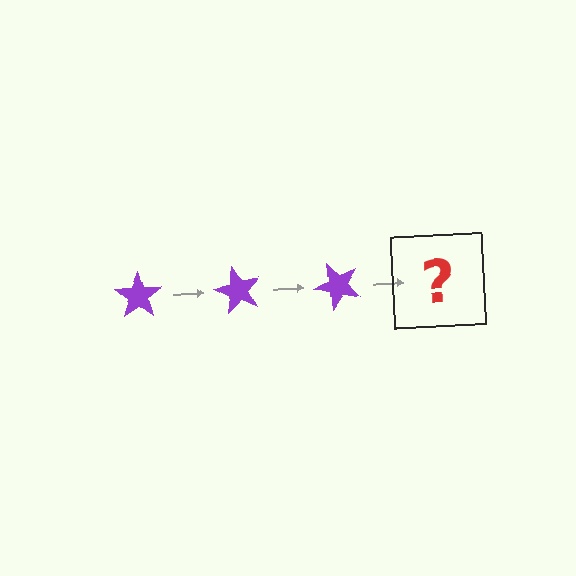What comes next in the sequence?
The next element should be a purple star rotated 180 degrees.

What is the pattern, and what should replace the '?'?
The pattern is that the star rotates 60 degrees each step. The '?' should be a purple star rotated 180 degrees.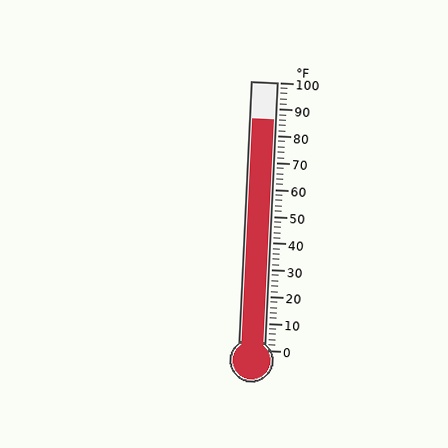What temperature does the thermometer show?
The thermometer shows approximately 86°F.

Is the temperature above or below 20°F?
The temperature is above 20°F.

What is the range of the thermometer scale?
The thermometer scale ranges from 0°F to 100°F.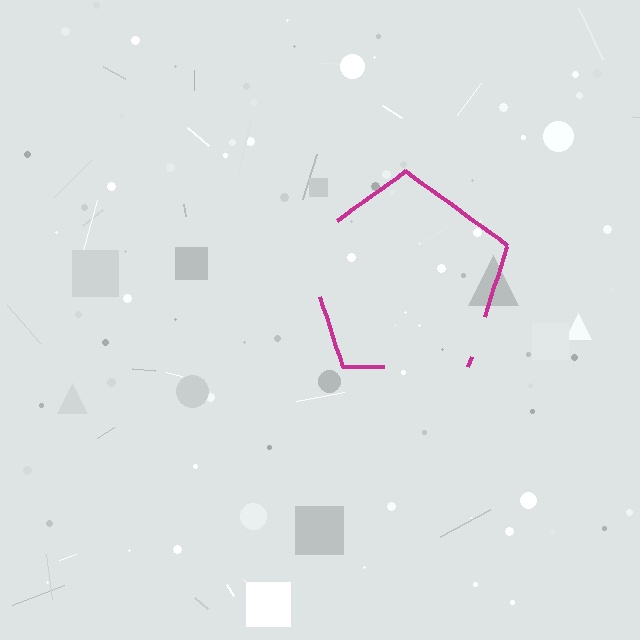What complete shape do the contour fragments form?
The contour fragments form a pentagon.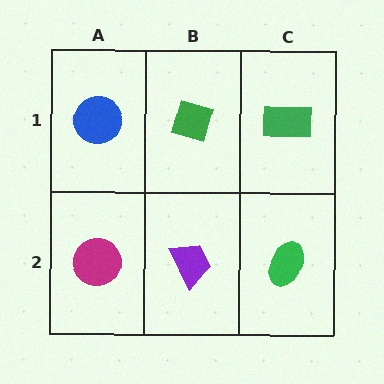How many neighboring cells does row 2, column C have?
2.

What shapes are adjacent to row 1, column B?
A purple trapezoid (row 2, column B), a blue circle (row 1, column A), a green rectangle (row 1, column C).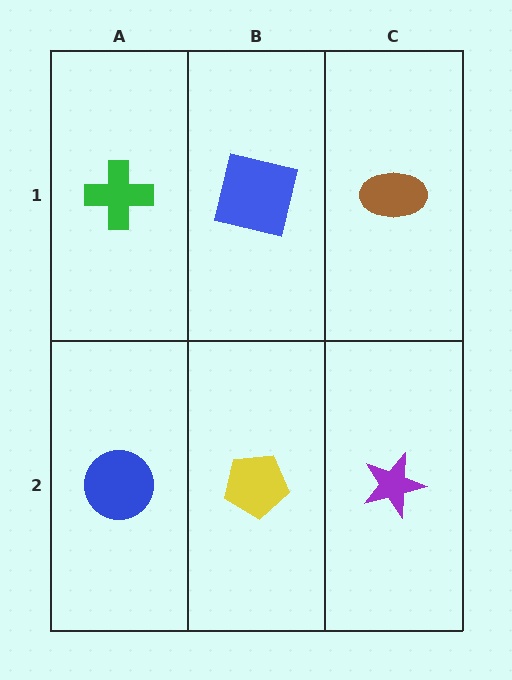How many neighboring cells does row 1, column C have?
2.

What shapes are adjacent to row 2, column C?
A brown ellipse (row 1, column C), a yellow pentagon (row 2, column B).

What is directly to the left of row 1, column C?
A blue square.